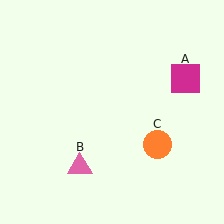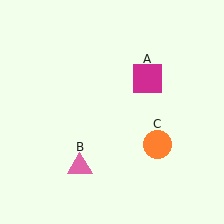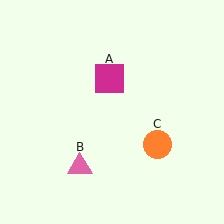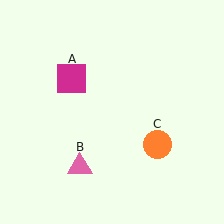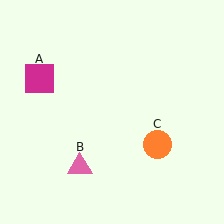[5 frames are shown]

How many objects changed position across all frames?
1 object changed position: magenta square (object A).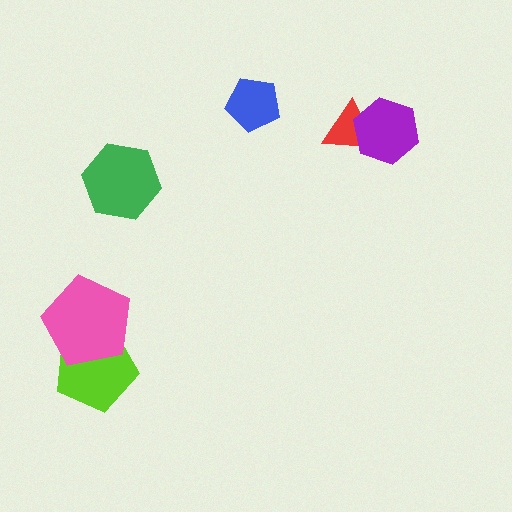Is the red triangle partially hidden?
Yes, it is partially covered by another shape.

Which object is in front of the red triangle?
The purple hexagon is in front of the red triangle.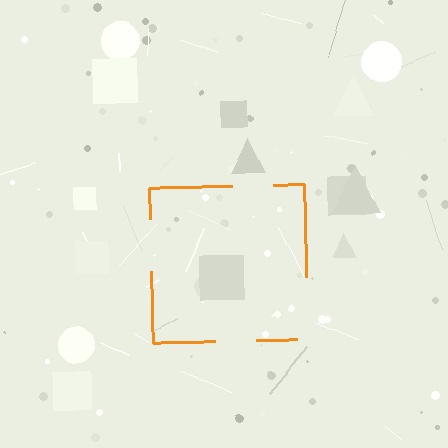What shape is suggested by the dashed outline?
The dashed outline suggests a square.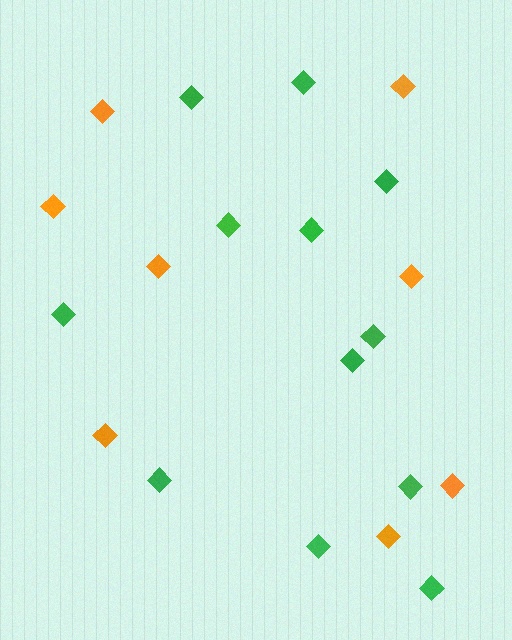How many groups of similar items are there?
There are 2 groups: one group of green diamonds (12) and one group of orange diamonds (8).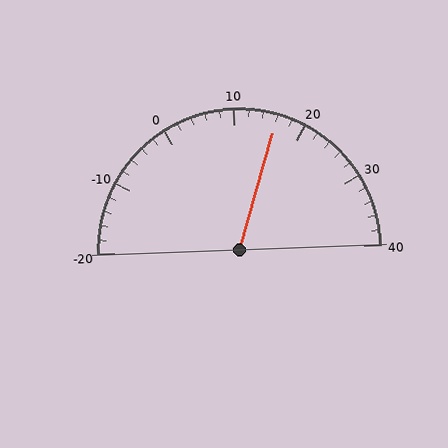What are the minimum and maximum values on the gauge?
The gauge ranges from -20 to 40.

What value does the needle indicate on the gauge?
The needle indicates approximately 16.